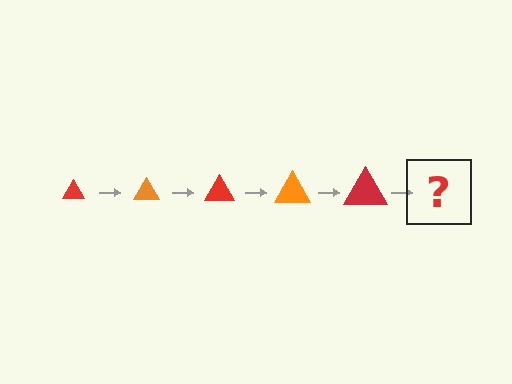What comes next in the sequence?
The next element should be an orange triangle, larger than the previous one.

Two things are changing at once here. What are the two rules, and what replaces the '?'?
The two rules are that the triangle grows larger each step and the color cycles through red and orange. The '?' should be an orange triangle, larger than the previous one.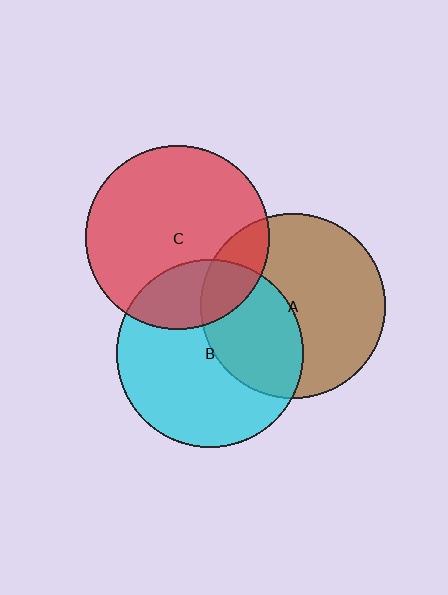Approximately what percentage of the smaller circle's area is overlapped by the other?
Approximately 40%.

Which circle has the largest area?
Circle B (cyan).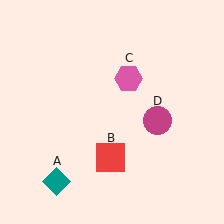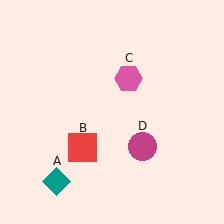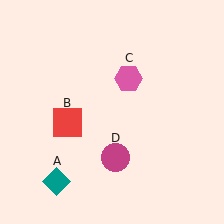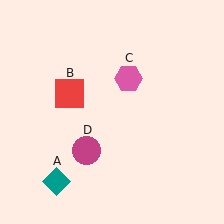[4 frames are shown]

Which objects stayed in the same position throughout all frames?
Teal diamond (object A) and pink hexagon (object C) remained stationary.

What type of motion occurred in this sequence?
The red square (object B), magenta circle (object D) rotated clockwise around the center of the scene.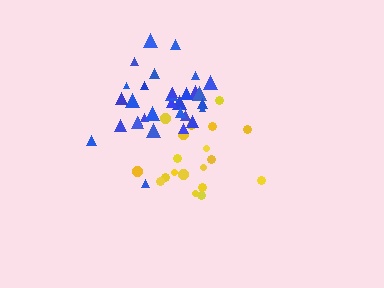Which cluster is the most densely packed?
Blue.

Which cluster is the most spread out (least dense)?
Yellow.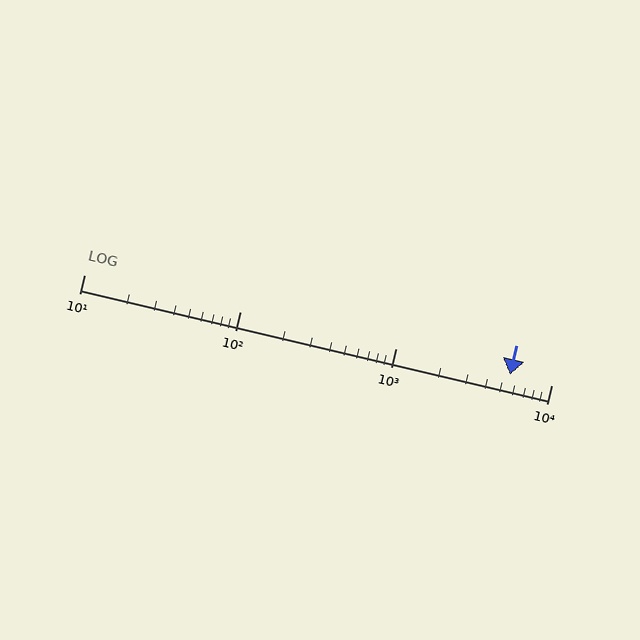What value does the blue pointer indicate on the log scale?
The pointer indicates approximately 5400.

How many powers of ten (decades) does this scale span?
The scale spans 3 decades, from 10 to 10000.